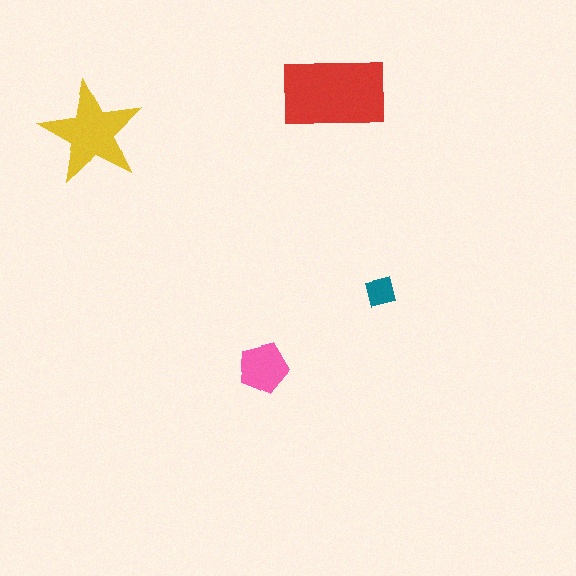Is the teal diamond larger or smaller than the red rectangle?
Smaller.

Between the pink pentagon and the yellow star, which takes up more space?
The yellow star.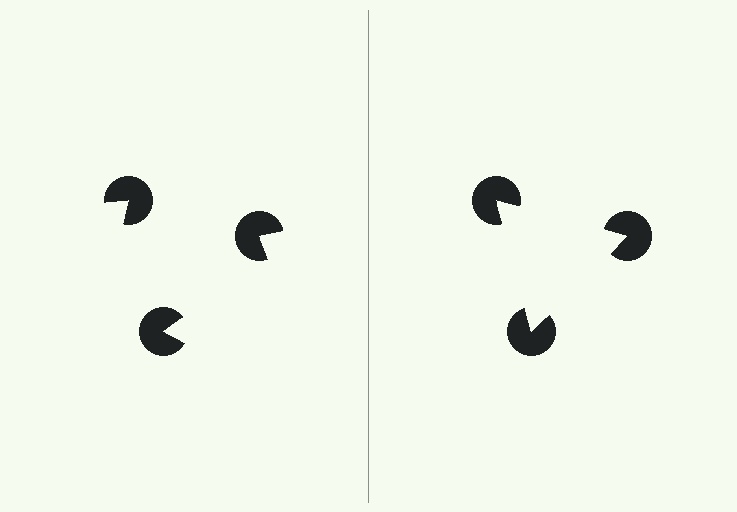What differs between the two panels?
The pac-man discs are positioned identically on both sides; only the wedge orientations differ. On the right they align to a triangle; on the left they are misaligned.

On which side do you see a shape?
An illusory triangle appears on the right side. On the left side the wedge cuts are rotated, so no coherent shape forms.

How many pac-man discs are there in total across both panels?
6 — 3 on each side.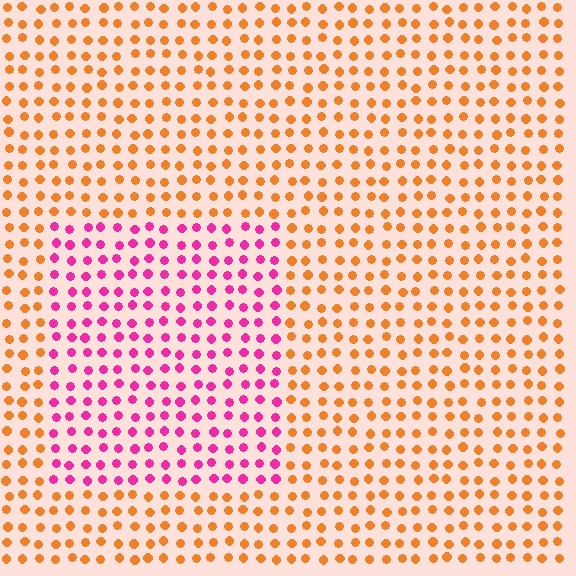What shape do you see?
I see a rectangle.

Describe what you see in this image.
The image is filled with small orange elements in a uniform arrangement. A rectangle-shaped region is visible where the elements are tinted to a slightly different hue, forming a subtle color boundary.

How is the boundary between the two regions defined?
The boundary is defined purely by a slight shift in hue (about 65 degrees). Spacing, size, and orientation are identical on both sides.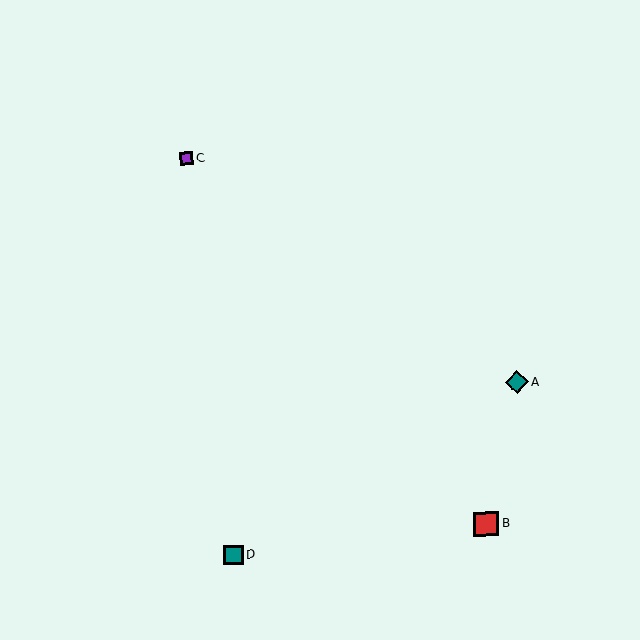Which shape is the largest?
The red square (labeled B) is the largest.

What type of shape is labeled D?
Shape D is a teal square.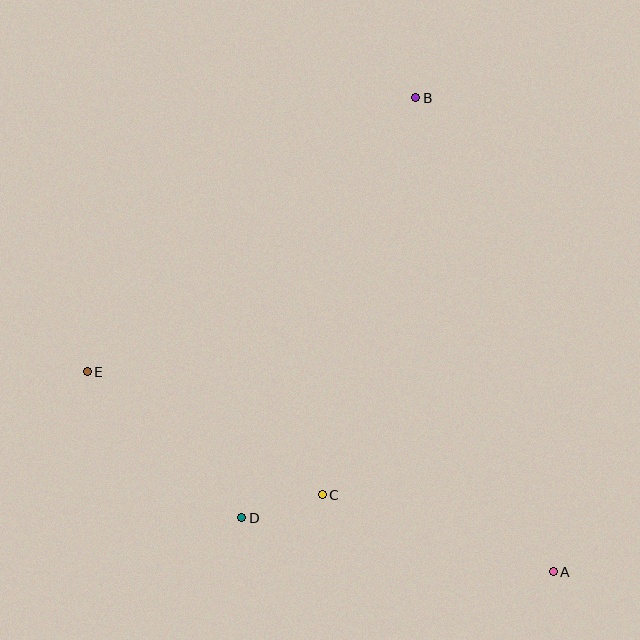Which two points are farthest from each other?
Points A and E are farthest from each other.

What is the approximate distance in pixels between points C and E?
The distance between C and E is approximately 265 pixels.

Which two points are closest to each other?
Points C and D are closest to each other.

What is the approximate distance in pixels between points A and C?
The distance between A and C is approximately 243 pixels.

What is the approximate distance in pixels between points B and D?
The distance between B and D is approximately 454 pixels.